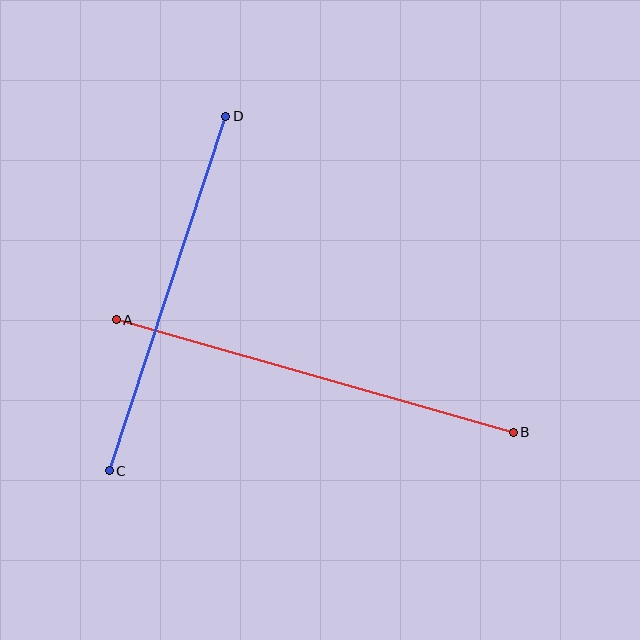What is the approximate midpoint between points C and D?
The midpoint is at approximately (167, 293) pixels.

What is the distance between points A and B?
The distance is approximately 413 pixels.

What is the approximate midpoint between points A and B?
The midpoint is at approximately (315, 376) pixels.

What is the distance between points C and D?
The distance is approximately 373 pixels.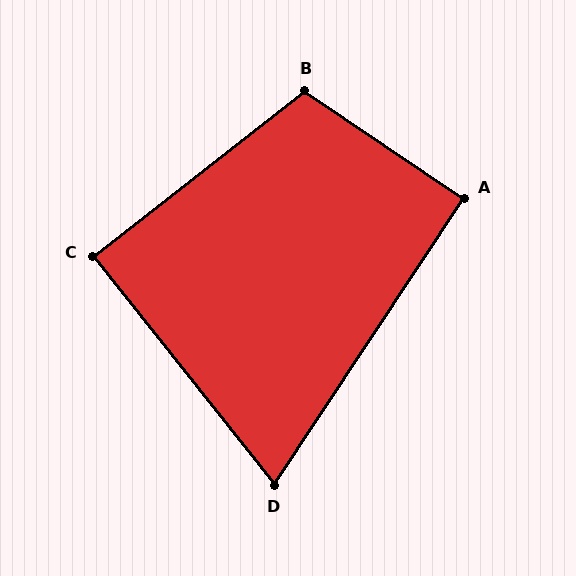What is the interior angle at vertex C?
Approximately 90 degrees (approximately right).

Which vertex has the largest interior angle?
B, at approximately 108 degrees.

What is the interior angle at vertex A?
Approximately 90 degrees (approximately right).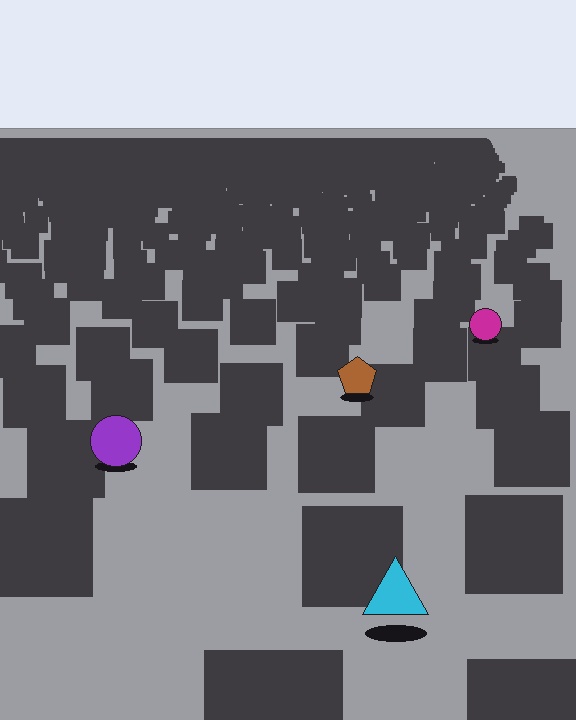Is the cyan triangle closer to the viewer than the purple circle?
Yes. The cyan triangle is closer — you can tell from the texture gradient: the ground texture is coarser near it.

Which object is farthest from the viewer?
The magenta circle is farthest from the viewer. It appears smaller and the ground texture around it is denser.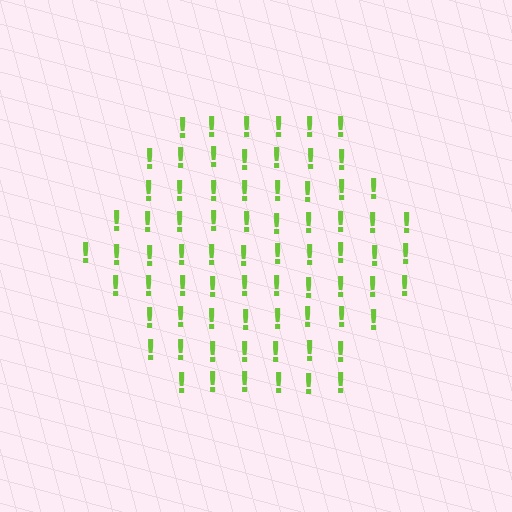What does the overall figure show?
The overall figure shows a hexagon.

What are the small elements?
The small elements are exclamation marks.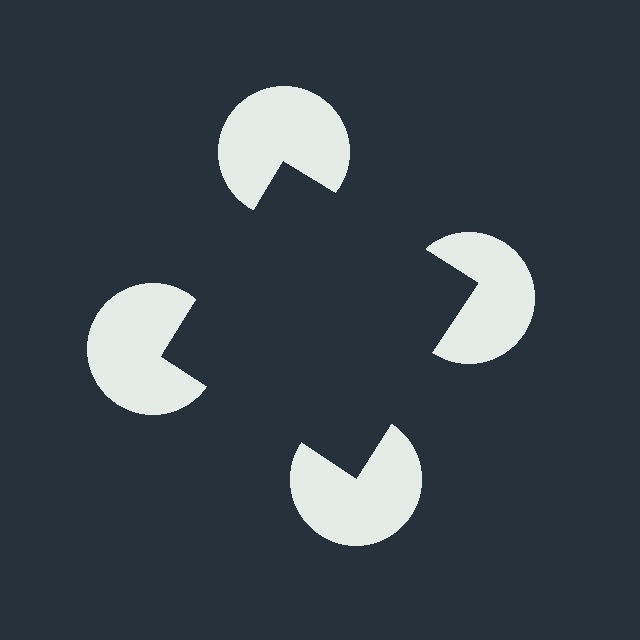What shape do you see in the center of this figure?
An illusory square — its edges are inferred from the aligned wedge cuts in the pac-man discs, not physically drawn.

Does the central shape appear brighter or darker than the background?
It typically appears slightly darker than the background, even though no actual brightness change is drawn.